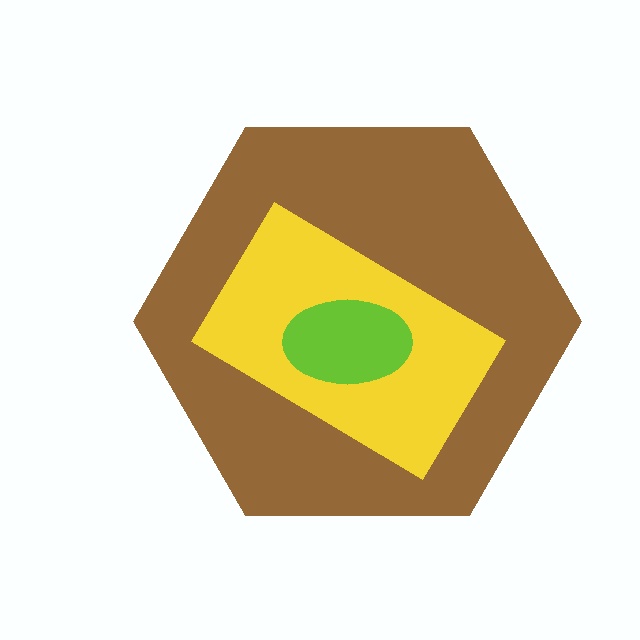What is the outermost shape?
The brown hexagon.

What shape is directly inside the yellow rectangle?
The lime ellipse.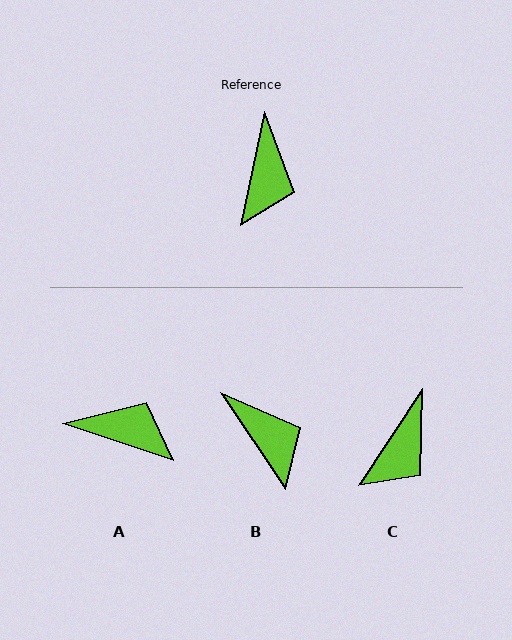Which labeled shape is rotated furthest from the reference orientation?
A, about 83 degrees away.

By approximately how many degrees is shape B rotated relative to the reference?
Approximately 45 degrees counter-clockwise.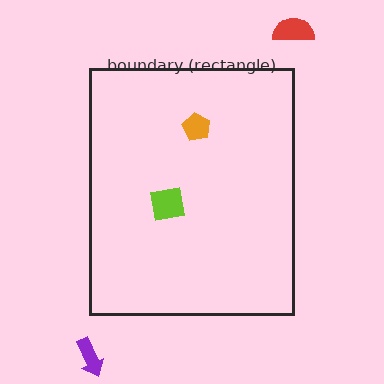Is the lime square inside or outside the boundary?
Inside.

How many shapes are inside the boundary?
2 inside, 2 outside.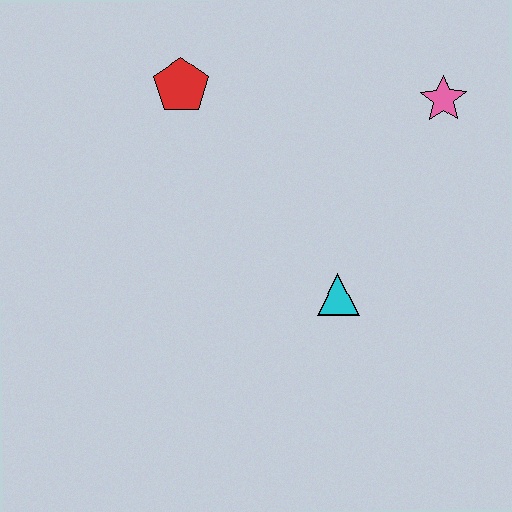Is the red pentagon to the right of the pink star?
No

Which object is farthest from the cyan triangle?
The red pentagon is farthest from the cyan triangle.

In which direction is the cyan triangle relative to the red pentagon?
The cyan triangle is below the red pentagon.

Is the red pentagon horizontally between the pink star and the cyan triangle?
No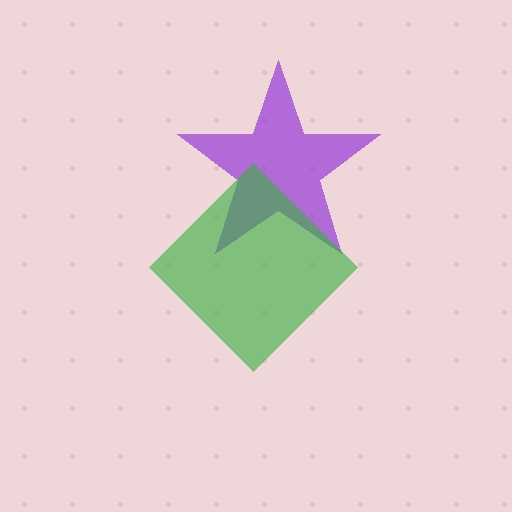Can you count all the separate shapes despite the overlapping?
Yes, there are 2 separate shapes.